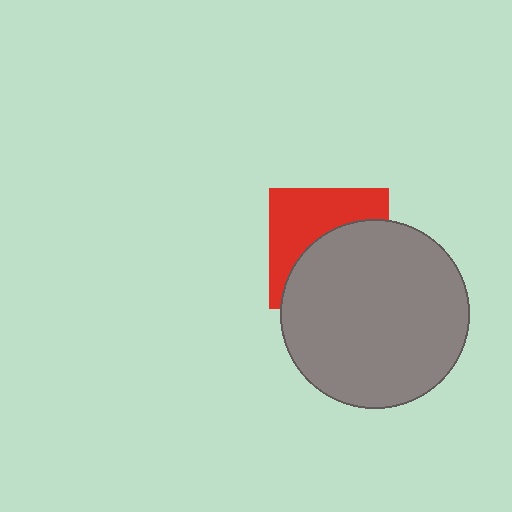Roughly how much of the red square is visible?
About half of it is visible (roughly 46%).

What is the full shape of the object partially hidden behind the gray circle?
The partially hidden object is a red square.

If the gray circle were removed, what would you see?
You would see the complete red square.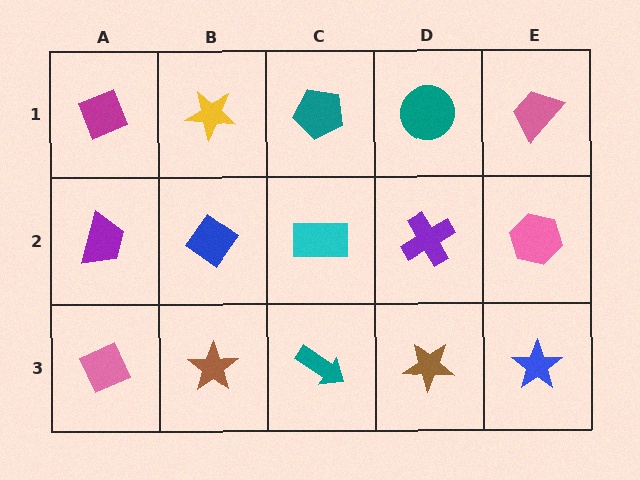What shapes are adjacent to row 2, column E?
A pink trapezoid (row 1, column E), a blue star (row 3, column E), a purple cross (row 2, column D).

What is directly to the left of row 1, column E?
A teal circle.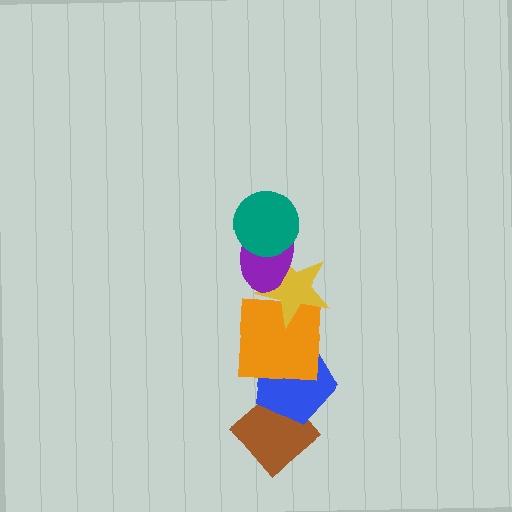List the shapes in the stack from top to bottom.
From top to bottom: the teal circle, the purple ellipse, the yellow star, the orange square, the blue pentagon, the brown diamond.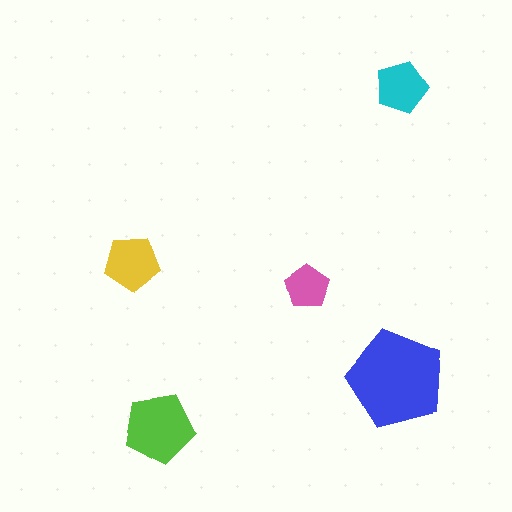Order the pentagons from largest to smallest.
the blue one, the lime one, the yellow one, the cyan one, the pink one.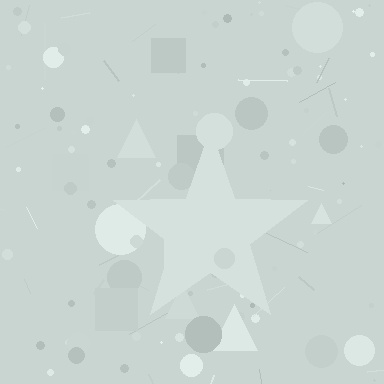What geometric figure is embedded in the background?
A star is embedded in the background.